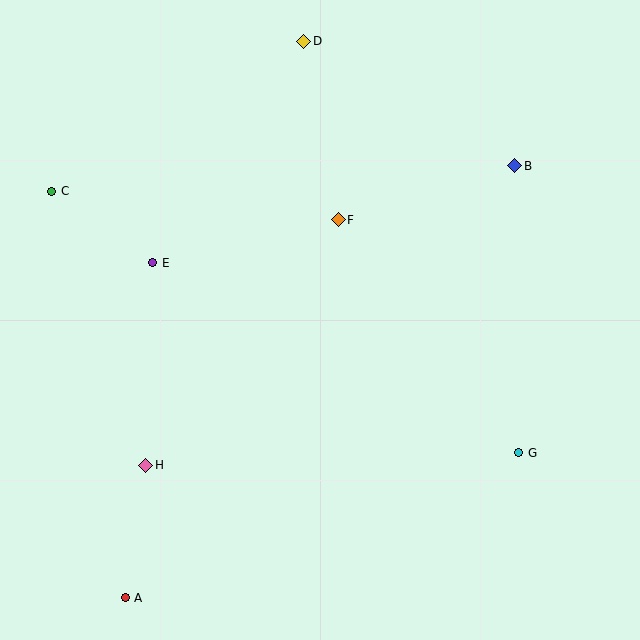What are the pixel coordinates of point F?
Point F is at (338, 220).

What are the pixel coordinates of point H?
Point H is at (146, 465).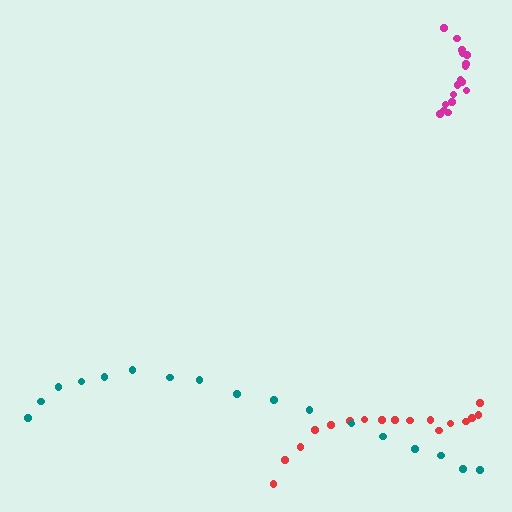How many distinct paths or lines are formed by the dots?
There are 3 distinct paths.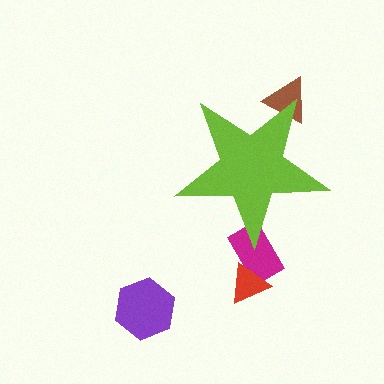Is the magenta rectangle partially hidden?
Yes, the magenta rectangle is partially hidden behind the lime star.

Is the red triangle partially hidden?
No, the red triangle is fully visible.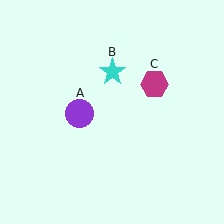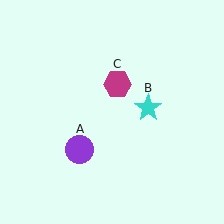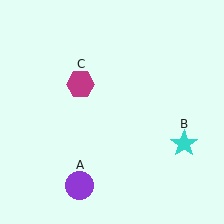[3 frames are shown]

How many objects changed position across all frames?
3 objects changed position: purple circle (object A), cyan star (object B), magenta hexagon (object C).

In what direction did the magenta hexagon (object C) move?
The magenta hexagon (object C) moved left.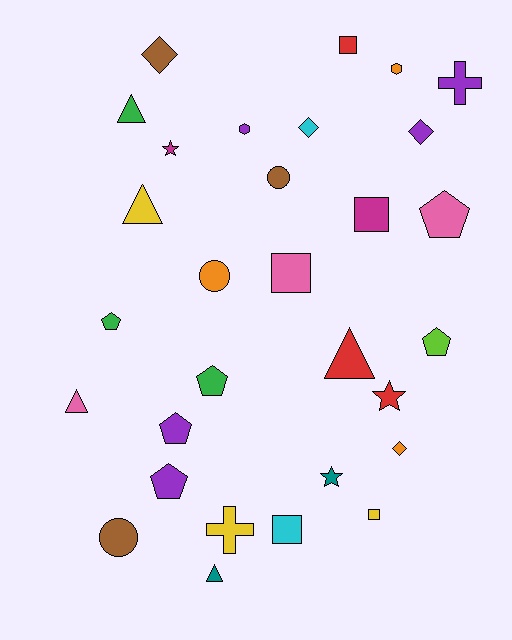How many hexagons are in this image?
There are 2 hexagons.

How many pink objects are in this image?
There are 3 pink objects.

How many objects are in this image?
There are 30 objects.